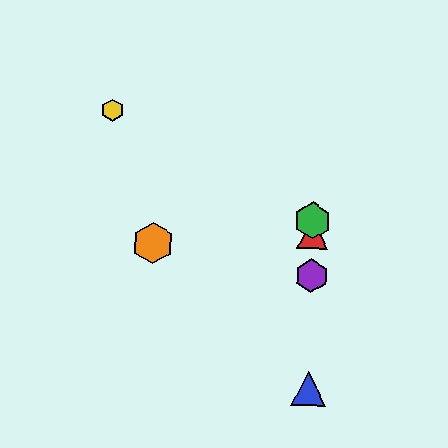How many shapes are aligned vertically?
4 shapes (the red triangle, the blue triangle, the green hexagon, the purple hexagon) are aligned vertically.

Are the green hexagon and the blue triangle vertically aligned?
Yes, both are at x≈313.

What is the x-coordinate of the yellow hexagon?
The yellow hexagon is at x≈113.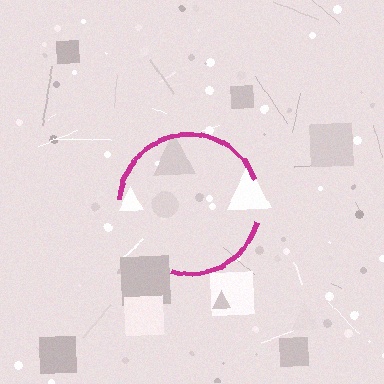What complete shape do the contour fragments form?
The contour fragments form a circle.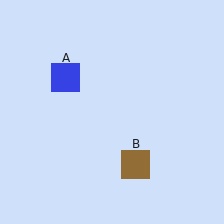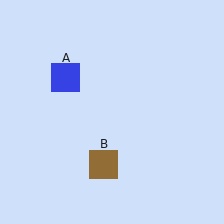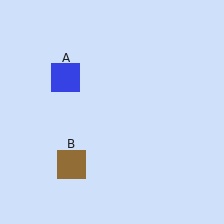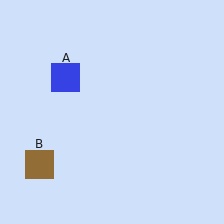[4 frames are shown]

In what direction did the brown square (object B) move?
The brown square (object B) moved left.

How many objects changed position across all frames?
1 object changed position: brown square (object B).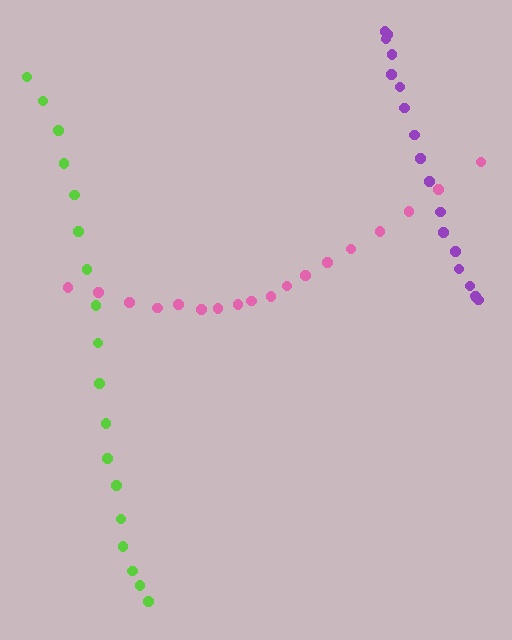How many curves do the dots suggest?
There are 3 distinct paths.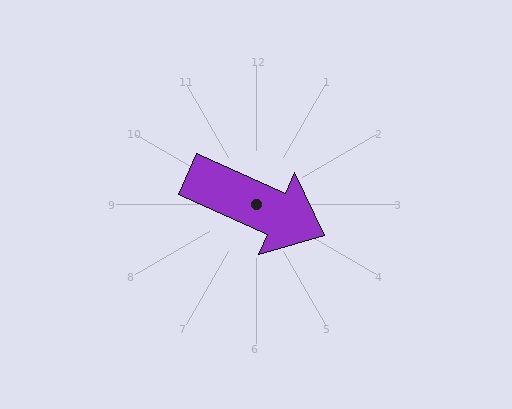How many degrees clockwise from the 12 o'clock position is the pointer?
Approximately 114 degrees.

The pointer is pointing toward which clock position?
Roughly 4 o'clock.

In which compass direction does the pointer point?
Southeast.